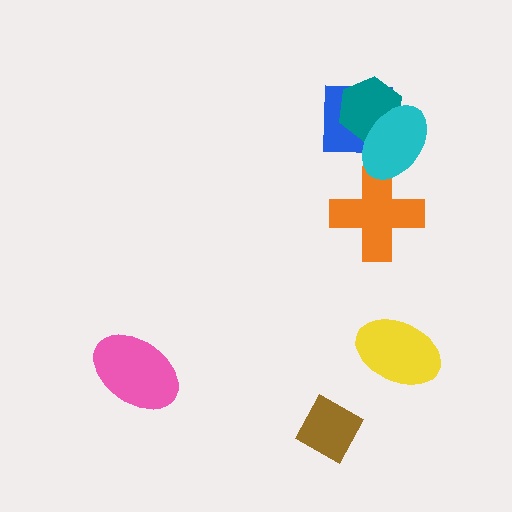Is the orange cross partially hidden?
Yes, it is partially covered by another shape.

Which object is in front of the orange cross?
The cyan ellipse is in front of the orange cross.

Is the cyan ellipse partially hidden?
No, no other shape covers it.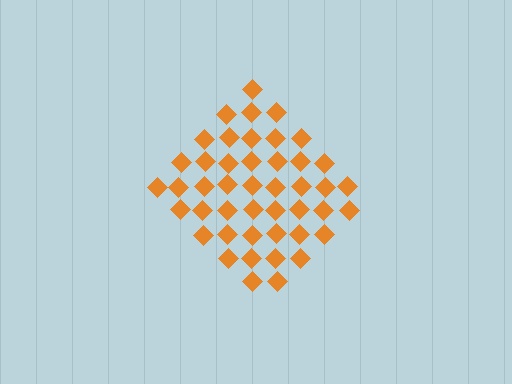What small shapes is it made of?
It is made of small diamonds.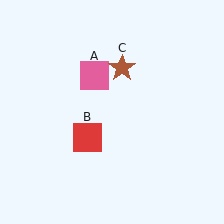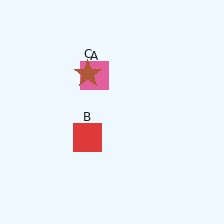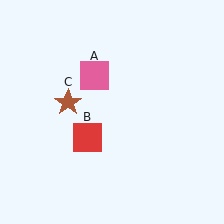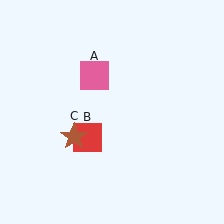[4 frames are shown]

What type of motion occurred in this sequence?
The brown star (object C) rotated counterclockwise around the center of the scene.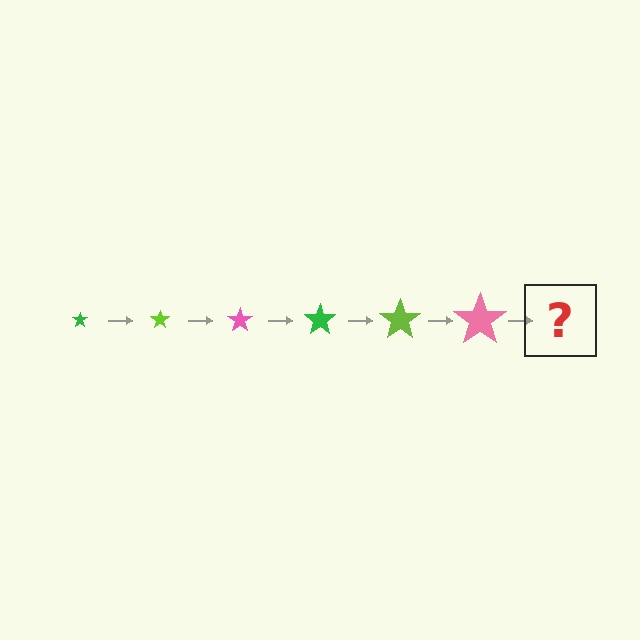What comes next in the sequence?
The next element should be a green star, larger than the previous one.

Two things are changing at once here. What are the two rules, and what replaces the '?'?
The two rules are that the star grows larger each step and the color cycles through green, lime, and pink. The '?' should be a green star, larger than the previous one.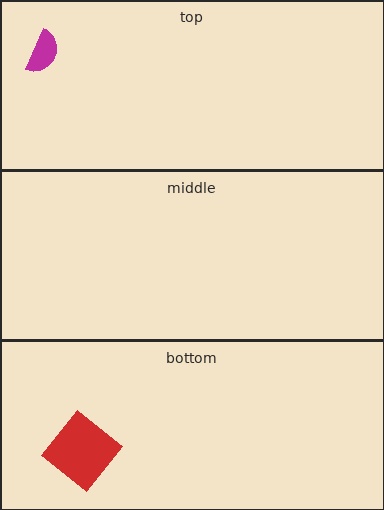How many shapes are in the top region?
1.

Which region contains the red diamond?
The bottom region.